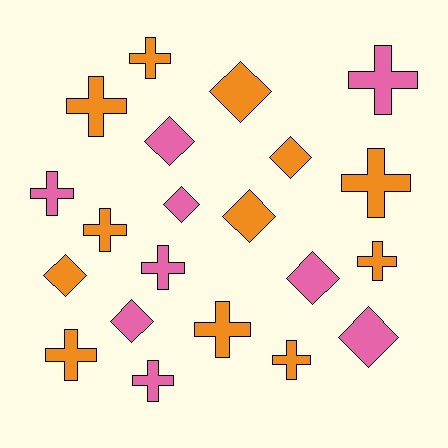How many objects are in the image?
There are 21 objects.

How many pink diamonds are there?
There are 5 pink diamonds.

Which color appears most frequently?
Orange, with 12 objects.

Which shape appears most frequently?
Cross, with 12 objects.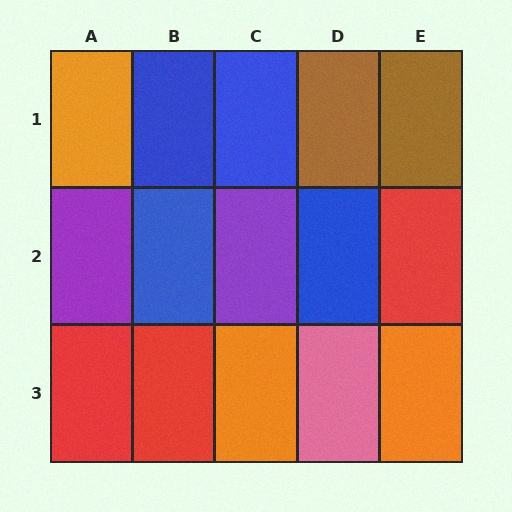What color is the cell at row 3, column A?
Red.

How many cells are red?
3 cells are red.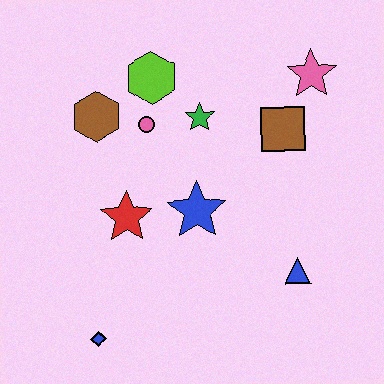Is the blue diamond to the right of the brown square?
No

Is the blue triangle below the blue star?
Yes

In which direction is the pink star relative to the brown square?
The pink star is above the brown square.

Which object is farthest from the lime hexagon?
The blue diamond is farthest from the lime hexagon.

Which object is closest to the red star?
The blue star is closest to the red star.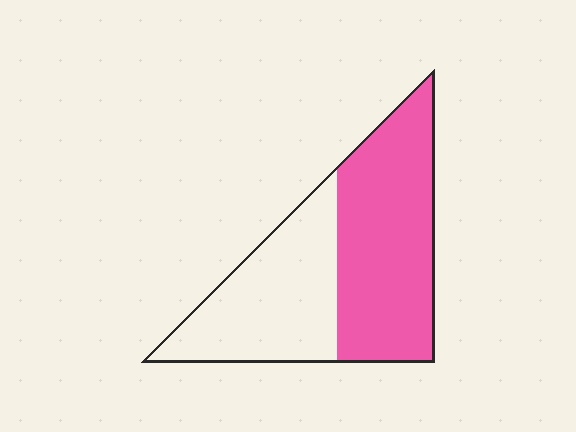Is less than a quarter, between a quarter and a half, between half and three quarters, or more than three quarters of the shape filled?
Between half and three quarters.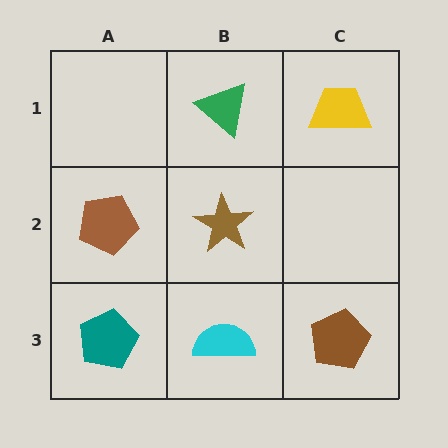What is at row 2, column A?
A brown pentagon.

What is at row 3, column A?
A teal pentagon.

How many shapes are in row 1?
2 shapes.